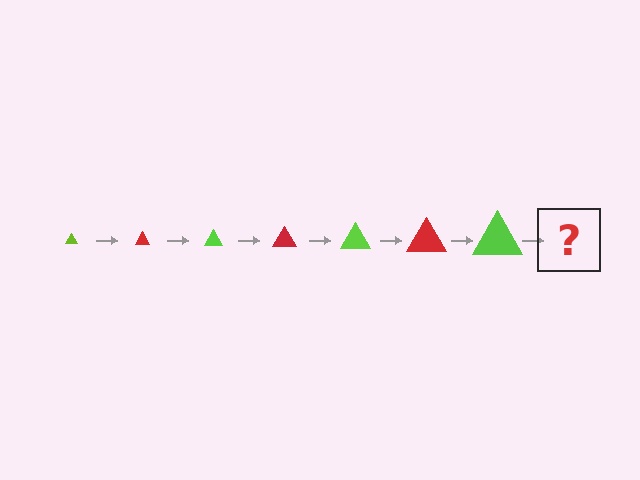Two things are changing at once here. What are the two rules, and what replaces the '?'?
The two rules are that the triangle grows larger each step and the color cycles through lime and red. The '?' should be a red triangle, larger than the previous one.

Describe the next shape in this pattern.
It should be a red triangle, larger than the previous one.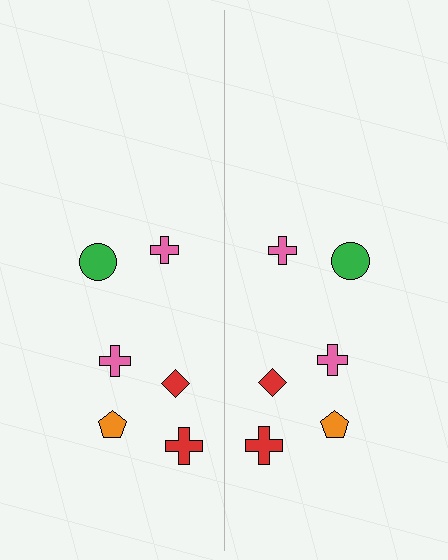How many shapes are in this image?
There are 12 shapes in this image.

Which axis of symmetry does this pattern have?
The pattern has a vertical axis of symmetry running through the center of the image.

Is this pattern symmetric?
Yes, this pattern has bilateral (reflection) symmetry.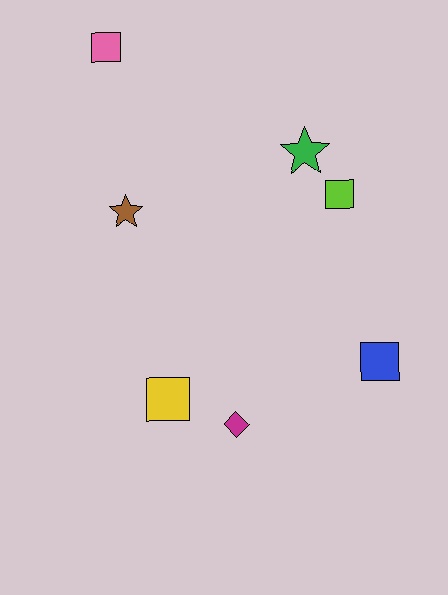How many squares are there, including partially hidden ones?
There are 4 squares.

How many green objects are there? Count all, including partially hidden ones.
There is 1 green object.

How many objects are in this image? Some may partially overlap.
There are 7 objects.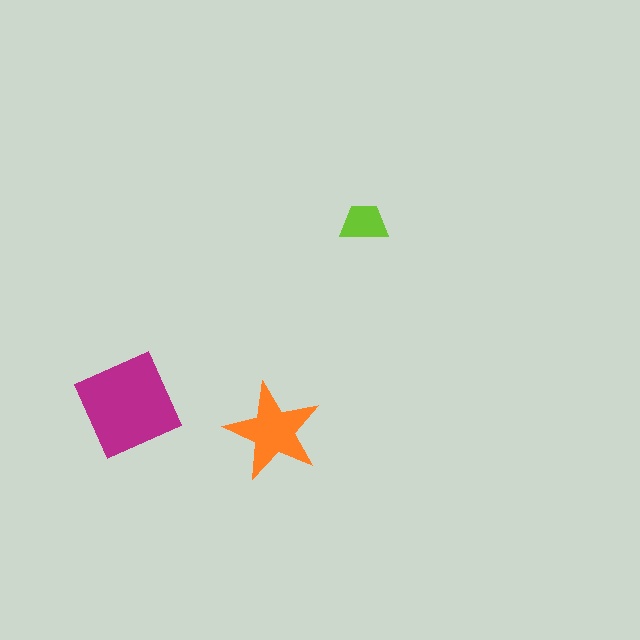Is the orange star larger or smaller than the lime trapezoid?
Larger.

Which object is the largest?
The magenta square.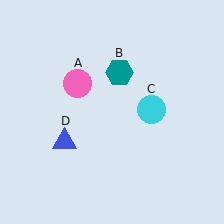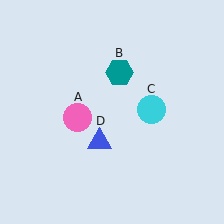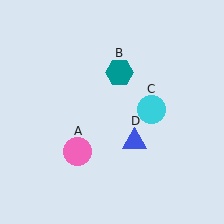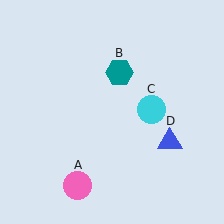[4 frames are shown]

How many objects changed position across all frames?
2 objects changed position: pink circle (object A), blue triangle (object D).